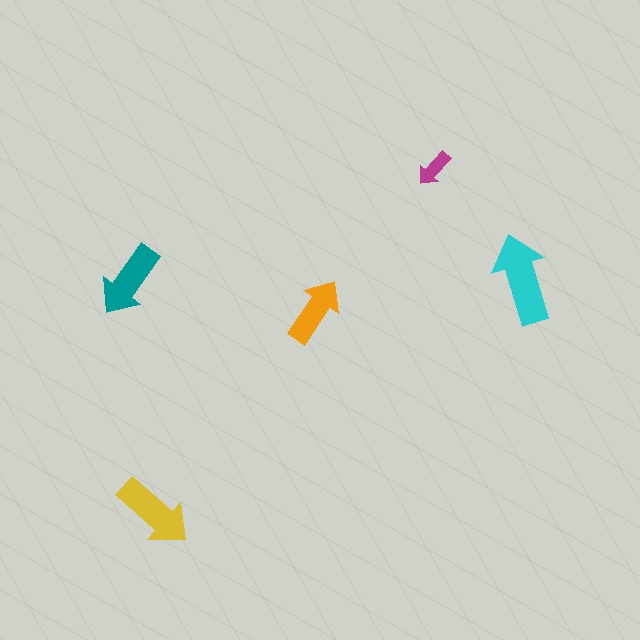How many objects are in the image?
There are 5 objects in the image.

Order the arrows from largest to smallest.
the cyan one, the yellow one, the teal one, the orange one, the magenta one.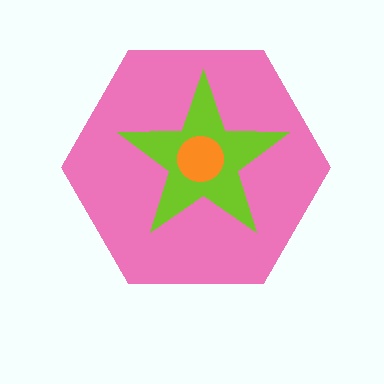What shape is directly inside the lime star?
The orange circle.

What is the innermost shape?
The orange circle.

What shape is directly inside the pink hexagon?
The lime star.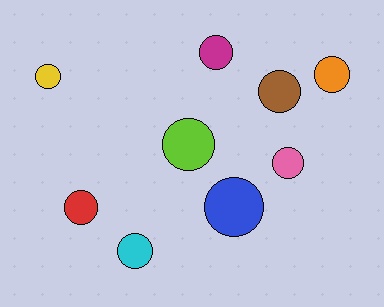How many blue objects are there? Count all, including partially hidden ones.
There is 1 blue object.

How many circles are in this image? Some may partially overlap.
There are 9 circles.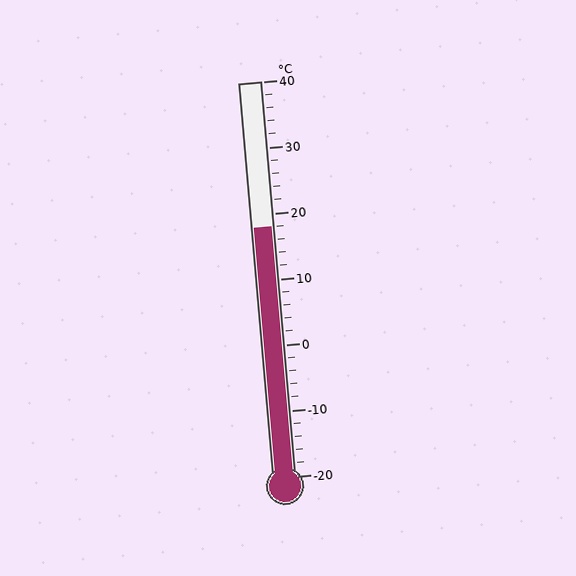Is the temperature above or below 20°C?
The temperature is below 20°C.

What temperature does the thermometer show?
The thermometer shows approximately 18°C.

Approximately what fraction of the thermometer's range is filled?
The thermometer is filled to approximately 65% of its range.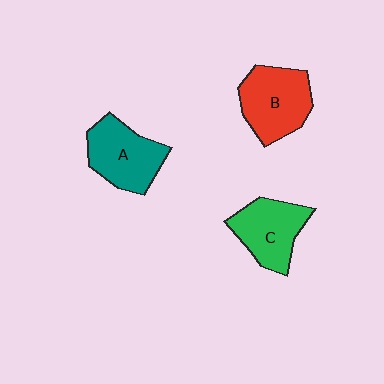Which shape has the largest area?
Shape B (red).